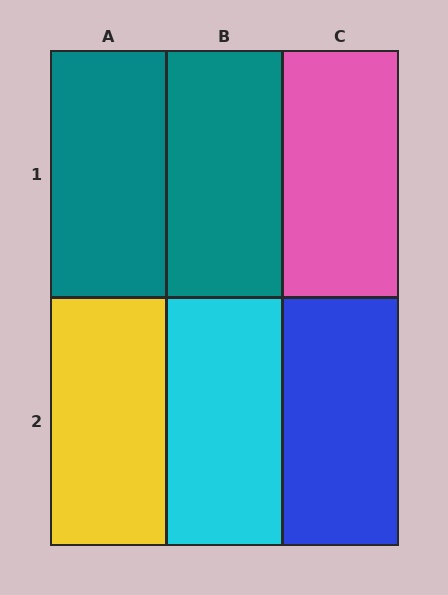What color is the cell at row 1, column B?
Teal.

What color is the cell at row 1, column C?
Pink.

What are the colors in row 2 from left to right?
Yellow, cyan, blue.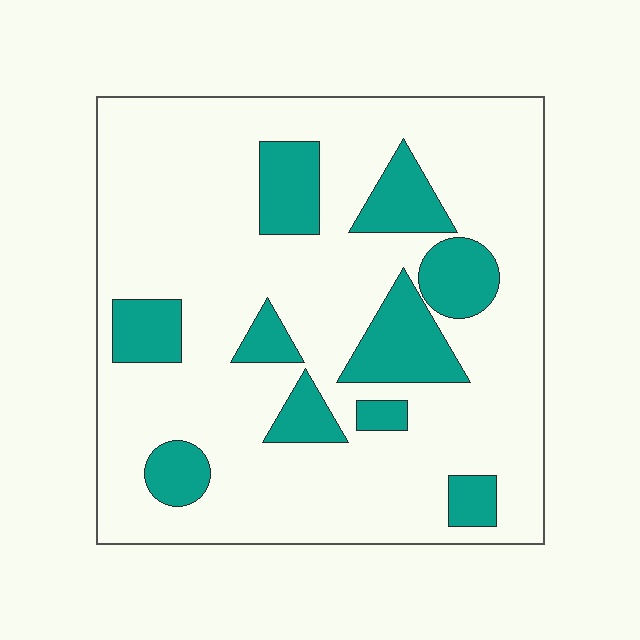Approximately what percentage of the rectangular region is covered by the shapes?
Approximately 20%.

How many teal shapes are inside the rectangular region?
10.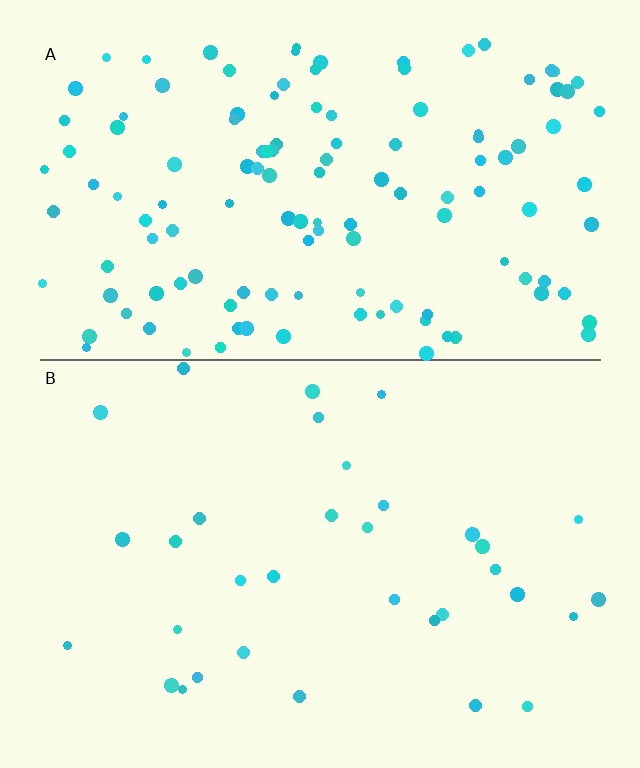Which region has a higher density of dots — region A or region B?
A (the top).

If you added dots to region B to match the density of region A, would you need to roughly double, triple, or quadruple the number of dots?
Approximately quadruple.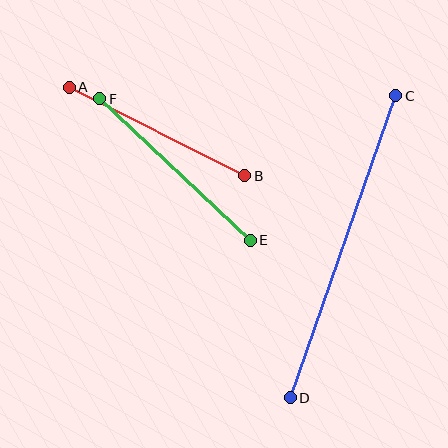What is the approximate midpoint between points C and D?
The midpoint is at approximately (343, 247) pixels.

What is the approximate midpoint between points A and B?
The midpoint is at approximately (157, 131) pixels.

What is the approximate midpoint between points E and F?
The midpoint is at approximately (175, 169) pixels.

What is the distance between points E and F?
The distance is approximately 206 pixels.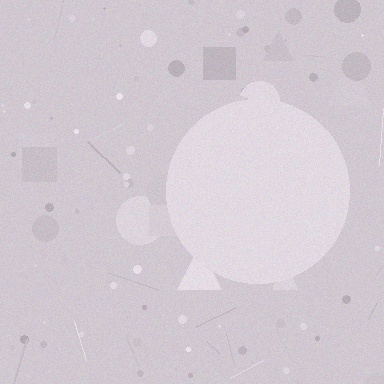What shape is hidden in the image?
A circle is hidden in the image.